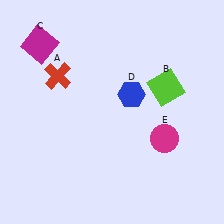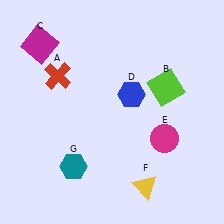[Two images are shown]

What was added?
A yellow triangle (F), a teal hexagon (G) were added in Image 2.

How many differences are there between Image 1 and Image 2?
There are 2 differences between the two images.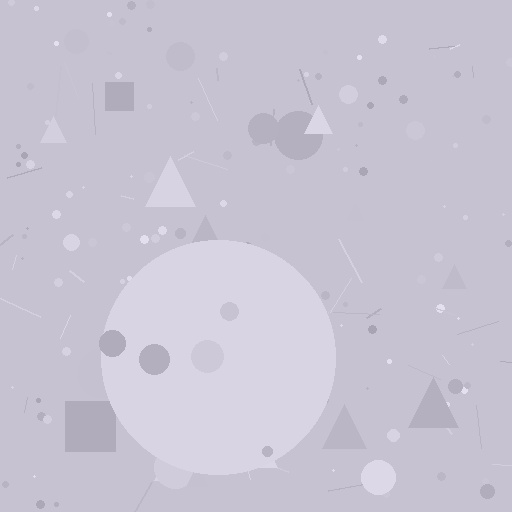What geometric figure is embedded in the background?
A circle is embedded in the background.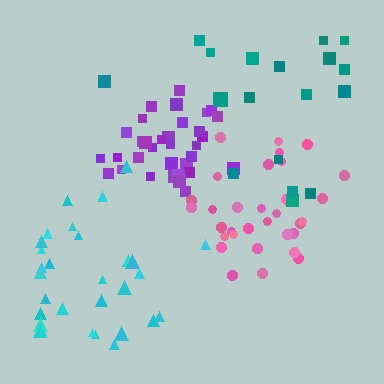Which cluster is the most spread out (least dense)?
Teal.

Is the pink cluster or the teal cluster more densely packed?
Pink.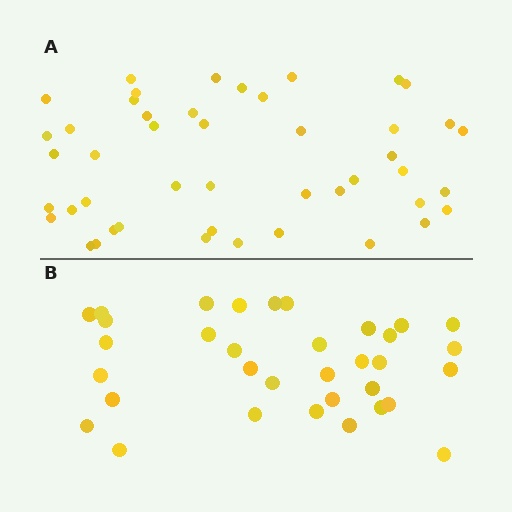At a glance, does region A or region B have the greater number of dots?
Region A (the top region) has more dots.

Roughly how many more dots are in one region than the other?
Region A has roughly 12 or so more dots than region B.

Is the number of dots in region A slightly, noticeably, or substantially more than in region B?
Region A has noticeably more, but not dramatically so. The ratio is roughly 1.4 to 1.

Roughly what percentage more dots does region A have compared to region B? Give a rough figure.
About 35% more.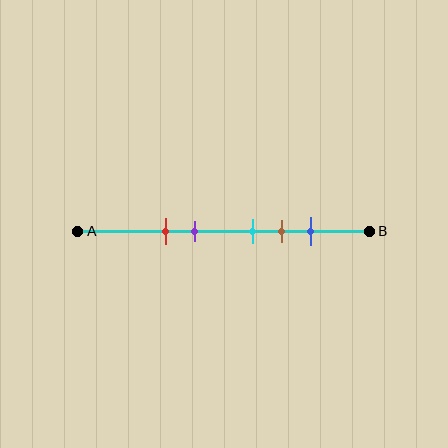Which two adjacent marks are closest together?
The cyan and brown marks are the closest adjacent pair.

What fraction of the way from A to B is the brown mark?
The brown mark is approximately 70% (0.7) of the way from A to B.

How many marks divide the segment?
There are 5 marks dividing the segment.